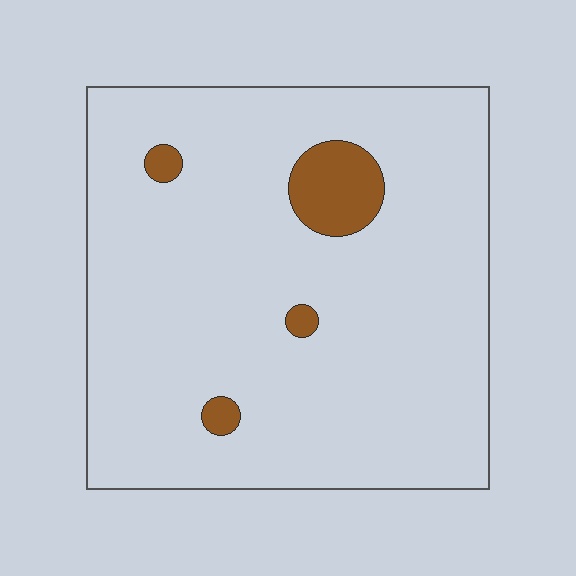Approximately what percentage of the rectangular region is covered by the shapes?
Approximately 5%.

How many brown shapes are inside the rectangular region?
4.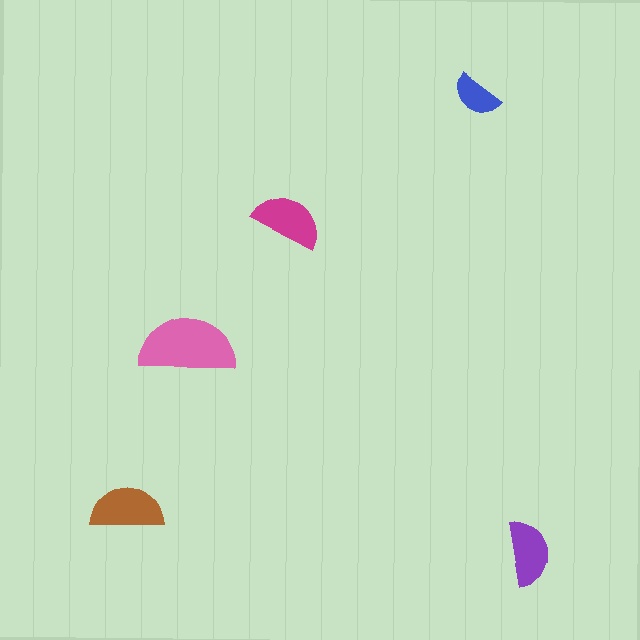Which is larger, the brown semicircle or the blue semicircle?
The brown one.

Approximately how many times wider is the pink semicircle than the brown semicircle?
About 1.5 times wider.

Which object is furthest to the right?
The purple semicircle is rightmost.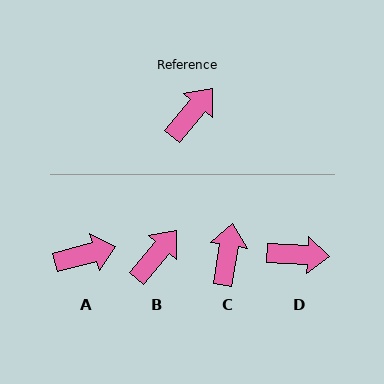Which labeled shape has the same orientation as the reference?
B.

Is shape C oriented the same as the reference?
No, it is off by about 31 degrees.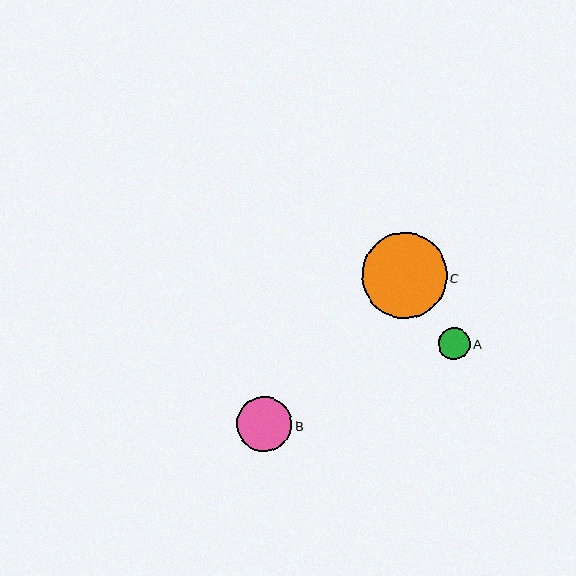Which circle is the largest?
Circle C is the largest with a size of approximately 85 pixels.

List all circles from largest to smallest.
From largest to smallest: C, B, A.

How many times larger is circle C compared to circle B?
Circle C is approximately 1.6 times the size of circle B.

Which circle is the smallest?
Circle A is the smallest with a size of approximately 31 pixels.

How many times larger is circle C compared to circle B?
Circle C is approximately 1.6 times the size of circle B.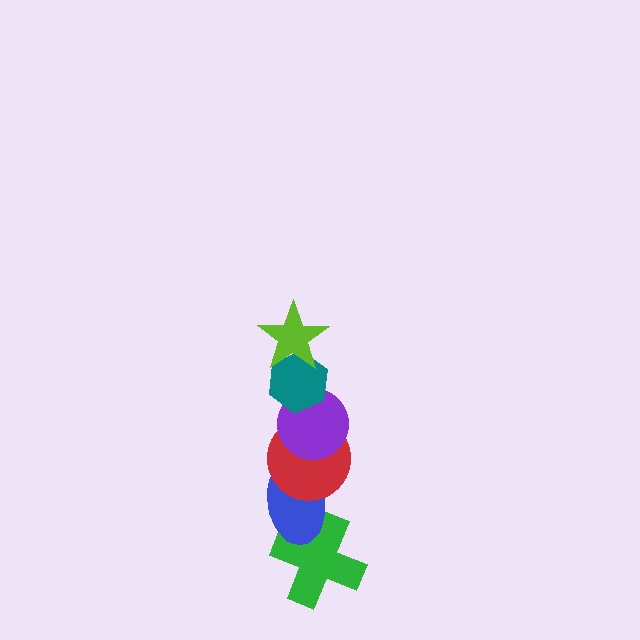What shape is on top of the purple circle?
The teal hexagon is on top of the purple circle.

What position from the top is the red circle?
The red circle is 4th from the top.